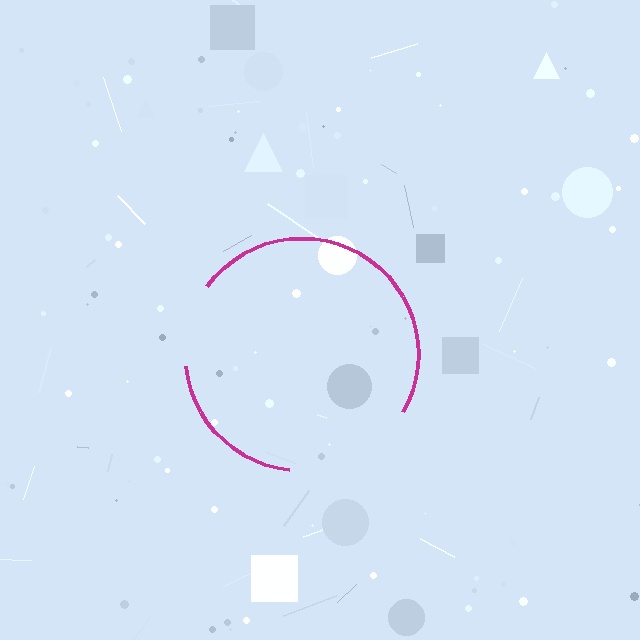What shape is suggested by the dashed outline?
The dashed outline suggests a circle.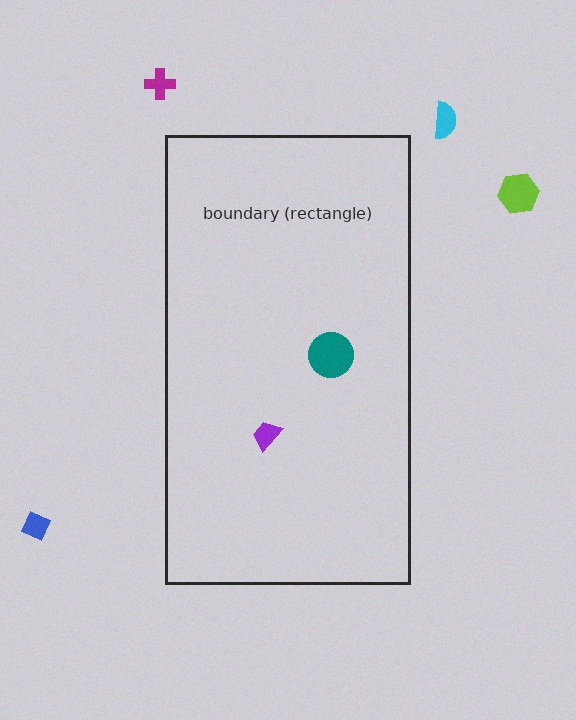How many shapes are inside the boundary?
2 inside, 4 outside.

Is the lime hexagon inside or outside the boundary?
Outside.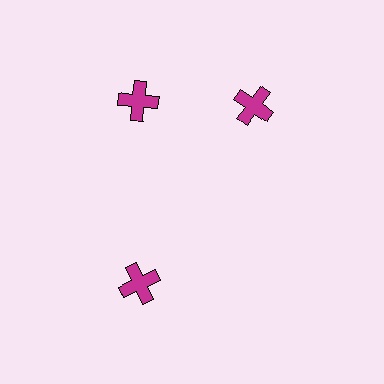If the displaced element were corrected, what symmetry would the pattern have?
It would have 3-fold rotational symmetry — the pattern would map onto itself every 120 degrees.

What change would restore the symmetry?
The symmetry would be restored by rotating it back into even spacing with its neighbors so that all 3 crosses sit at equal angles and equal distance from the center.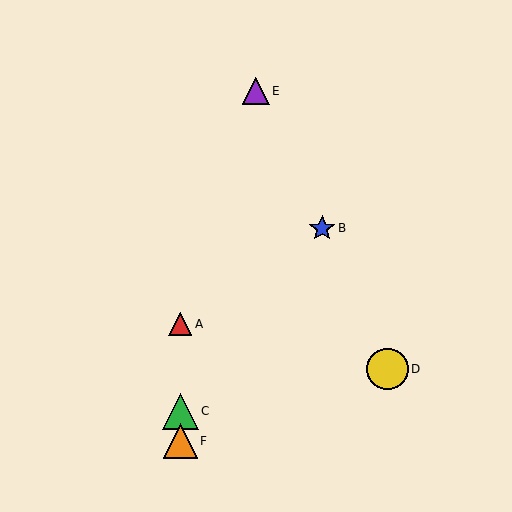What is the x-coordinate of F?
Object F is at x≈180.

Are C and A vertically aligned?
Yes, both are at x≈180.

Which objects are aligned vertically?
Objects A, C, F are aligned vertically.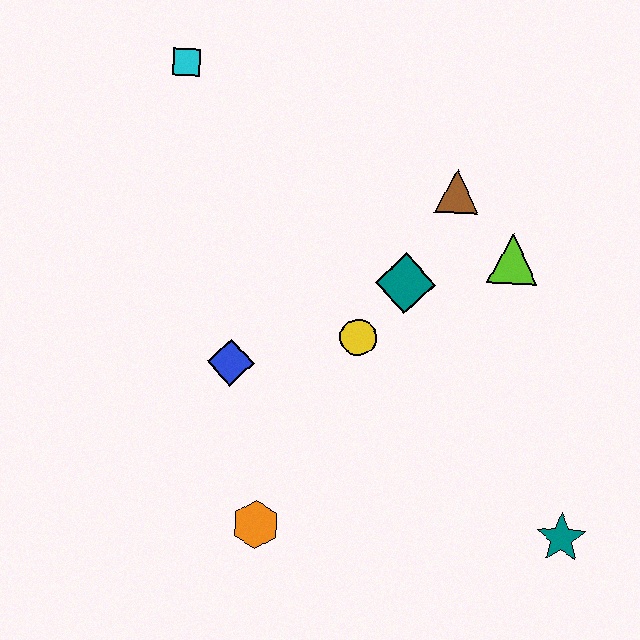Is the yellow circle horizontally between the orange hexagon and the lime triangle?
Yes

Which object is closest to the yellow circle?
The teal diamond is closest to the yellow circle.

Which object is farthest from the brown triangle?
The orange hexagon is farthest from the brown triangle.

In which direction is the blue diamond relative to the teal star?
The blue diamond is to the left of the teal star.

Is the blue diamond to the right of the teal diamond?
No